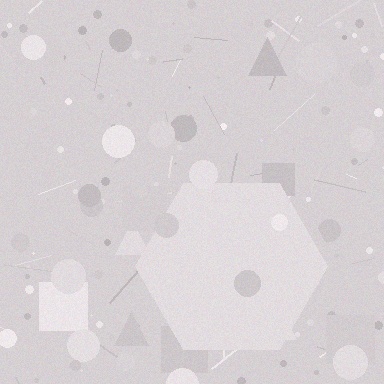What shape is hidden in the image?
A hexagon is hidden in the image.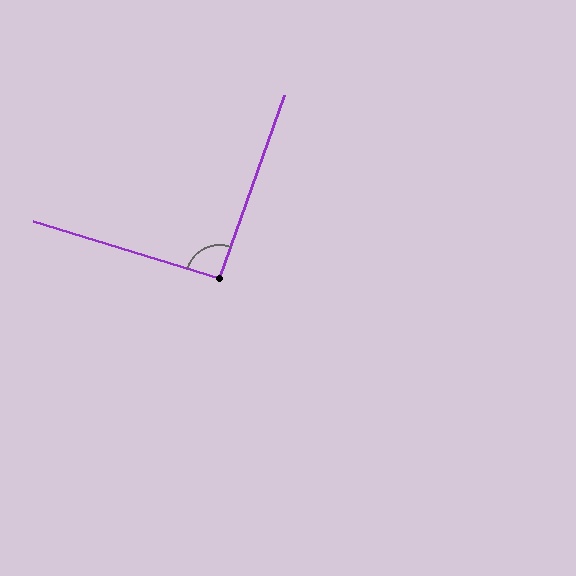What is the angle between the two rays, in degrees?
Approximately 93 degrees.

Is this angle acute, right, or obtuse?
It is approximately a right angle.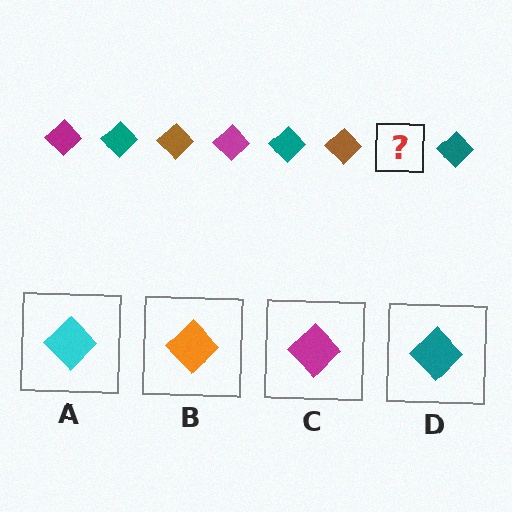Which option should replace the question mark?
Option C.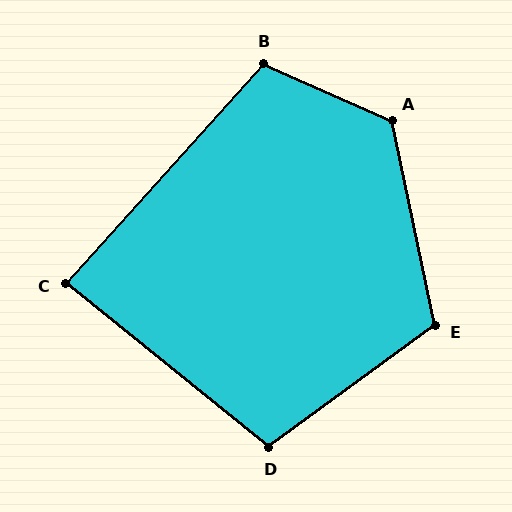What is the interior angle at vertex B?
Approximately 108 degrees (obtuse).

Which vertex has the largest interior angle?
A, at approximately 126 degrees.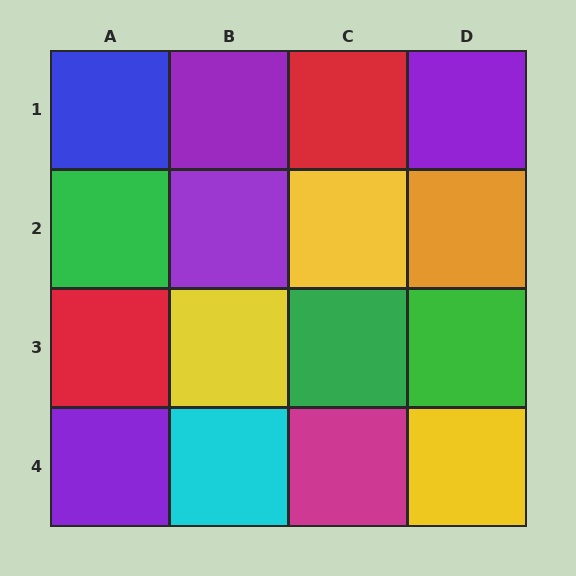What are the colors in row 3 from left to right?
Red, yellow, green, green.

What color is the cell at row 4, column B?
Cyan.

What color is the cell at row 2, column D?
Orange.